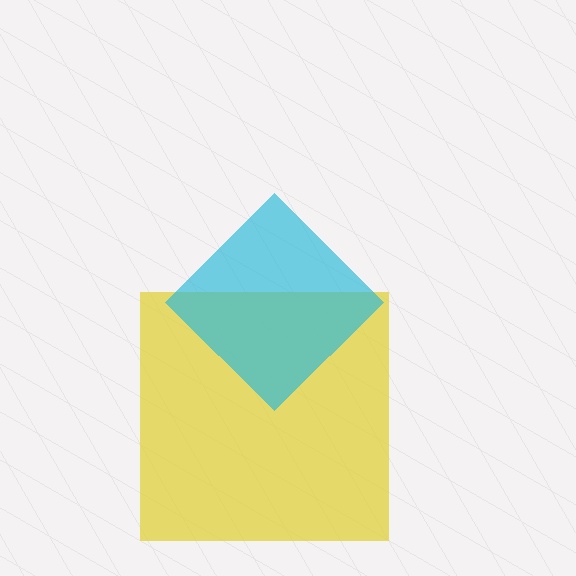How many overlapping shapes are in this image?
There are 2 overlapping shapes in the image.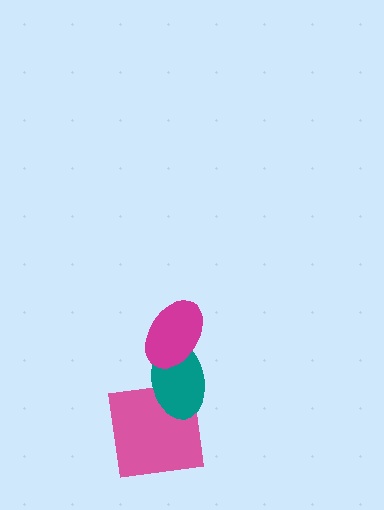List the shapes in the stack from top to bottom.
From top to bottom: the magenta ellipse, the teal ellipse, the pink square.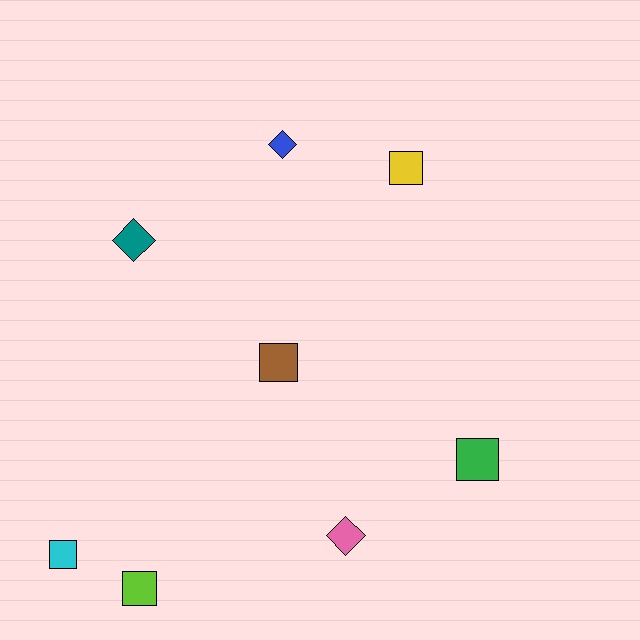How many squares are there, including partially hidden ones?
There are 5 squares.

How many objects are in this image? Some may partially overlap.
There are 8 objects.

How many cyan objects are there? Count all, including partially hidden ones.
There is 1 cyan object.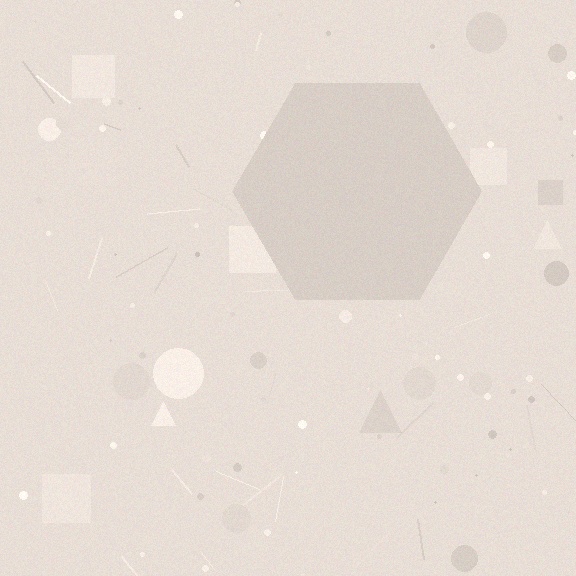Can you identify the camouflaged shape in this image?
The camouflaged shape is a hexagon.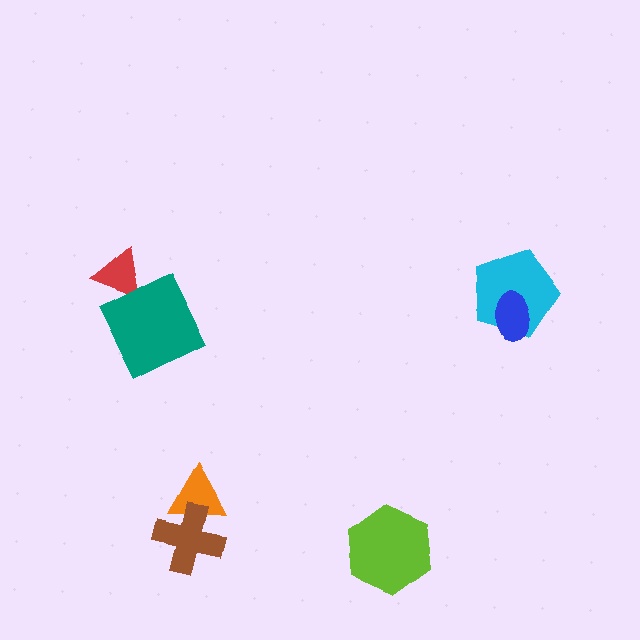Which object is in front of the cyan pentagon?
The blue ellipse is in front of the cyan pentagon.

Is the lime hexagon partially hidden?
No, no other shape covers it.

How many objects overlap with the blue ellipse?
1 object overlaps with the blue ellipse.